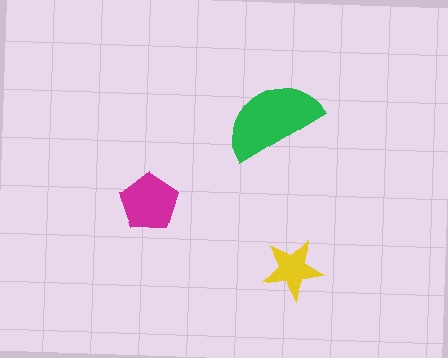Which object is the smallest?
The yellow star.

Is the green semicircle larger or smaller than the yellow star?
Larger.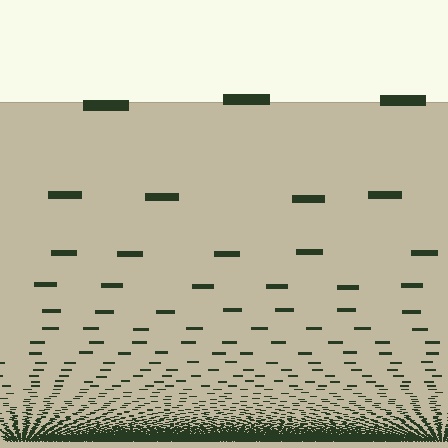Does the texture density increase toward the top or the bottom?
Density increases toward the bottom.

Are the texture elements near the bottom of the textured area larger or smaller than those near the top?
Smaller. The gradient is inverted — elements near the bottom are smaller and denser.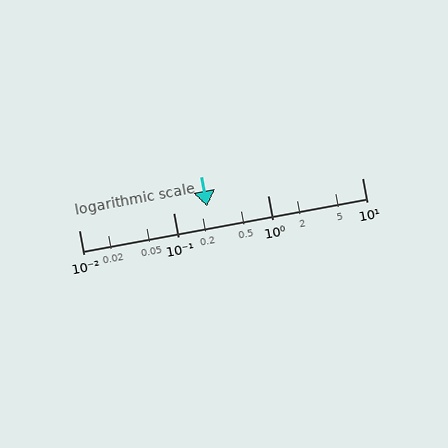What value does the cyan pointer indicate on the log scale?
The pointer indicates approximately 0.23.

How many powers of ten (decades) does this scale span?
The scale spans 3 decades, from 0.01 to 10.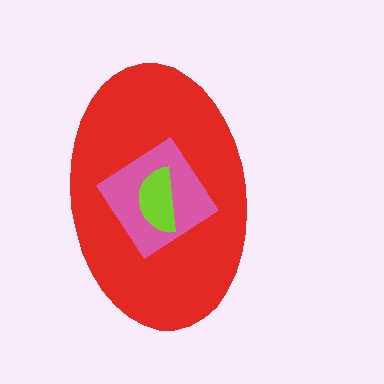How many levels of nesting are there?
3.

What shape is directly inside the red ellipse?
The pink diamond.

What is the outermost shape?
The red ellipse.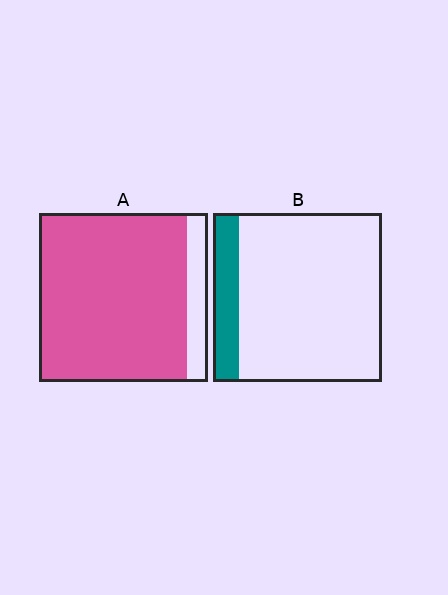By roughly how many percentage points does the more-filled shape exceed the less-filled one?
By roughly 70 percentage points (A over B).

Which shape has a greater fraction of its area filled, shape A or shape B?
Shape A.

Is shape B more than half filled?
No.